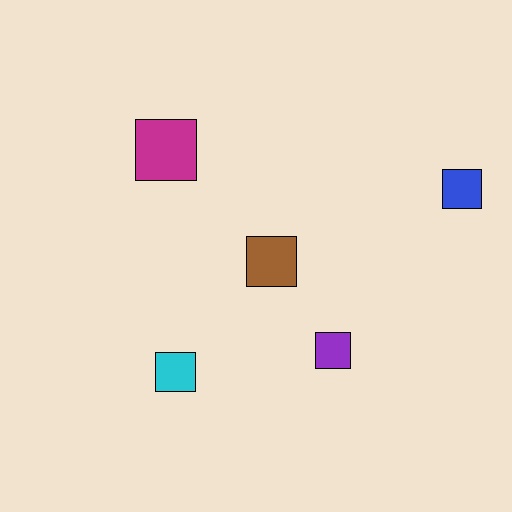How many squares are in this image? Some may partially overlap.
There are 5 squares.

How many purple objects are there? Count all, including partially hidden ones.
There is 1 purple object.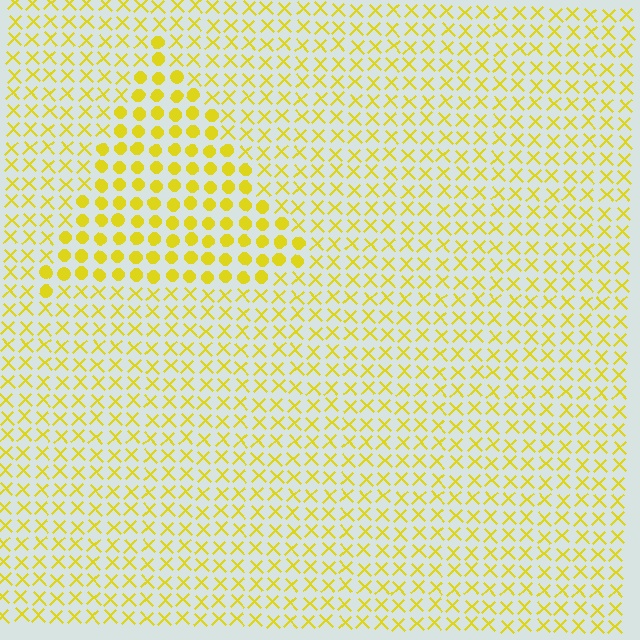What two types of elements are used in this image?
The image uses circles inside the triangle region and X marks outside it.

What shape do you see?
I see a triangle.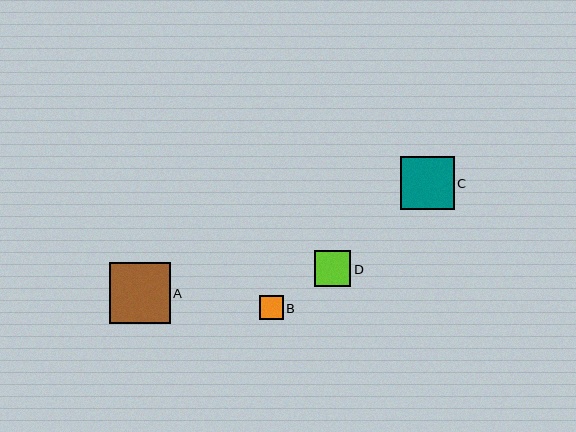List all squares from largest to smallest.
From largest to smallest: A, C, D, B.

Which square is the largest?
Square A is the largest with a size of approximately 61 pixels.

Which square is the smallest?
Square B is the smallest with a size of approximately 24 pixels.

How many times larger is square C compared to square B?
Square C is approximately 2.3 times the size of square B.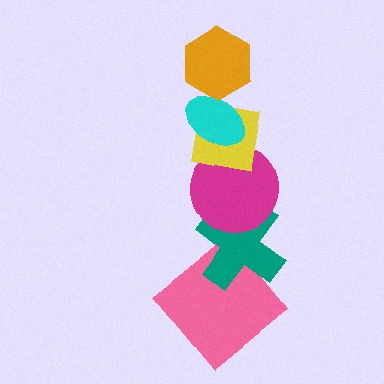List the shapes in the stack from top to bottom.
From top to bottom: the orange hexagon, the cyan ellipse, the yellow square, the magenta circle, the teal cross, the pink diamond.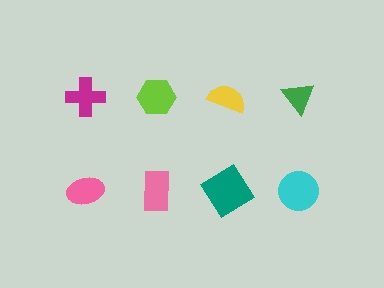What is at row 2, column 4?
A cyan circle.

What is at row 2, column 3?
A teal diamond.